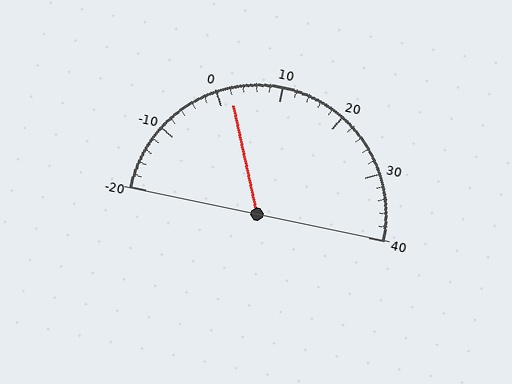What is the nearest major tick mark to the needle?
The nearest major tick mark is 0.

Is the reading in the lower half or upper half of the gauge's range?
The reading is in the lower half of the range (-20 to 40).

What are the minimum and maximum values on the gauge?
The gauge ranges from -20 to 40.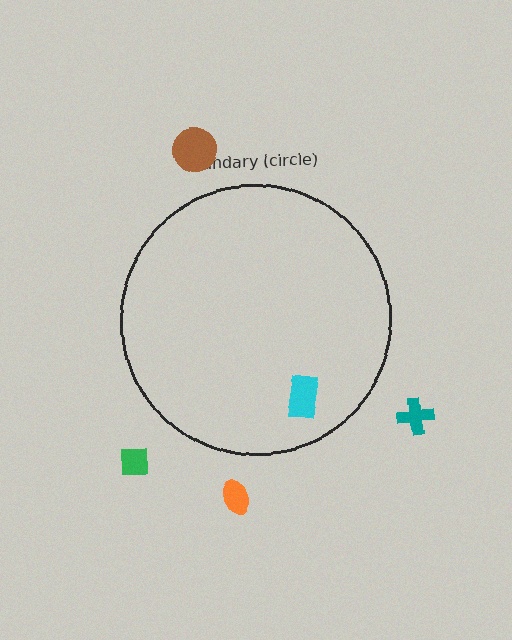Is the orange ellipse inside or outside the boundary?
Outside.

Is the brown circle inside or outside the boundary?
Outside.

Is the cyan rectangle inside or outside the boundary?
Inside.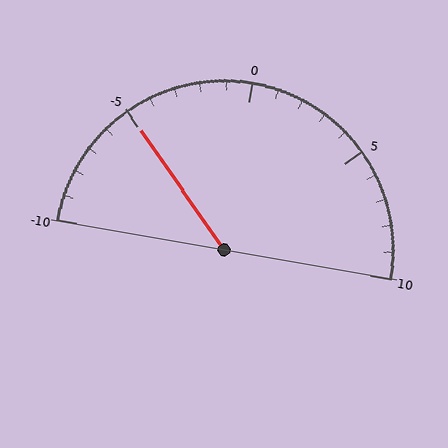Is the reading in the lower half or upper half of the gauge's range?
The reading is in the lower half of the range (-10 to 10).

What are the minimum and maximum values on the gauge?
The gauge ranges from -10 to 10.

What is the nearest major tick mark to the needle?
The nearest major tick mark is -5.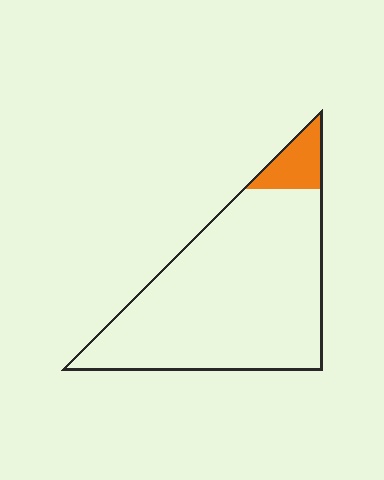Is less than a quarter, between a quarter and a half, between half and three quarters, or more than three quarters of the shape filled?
Less than a quarter.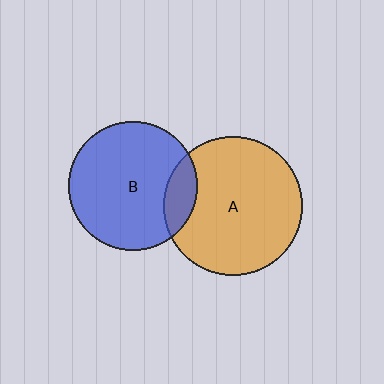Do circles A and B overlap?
Yes.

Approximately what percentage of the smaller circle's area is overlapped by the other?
Approximately 15%.